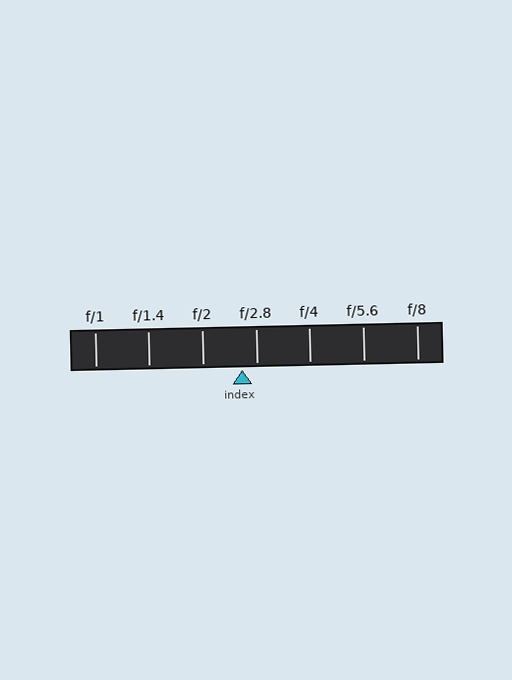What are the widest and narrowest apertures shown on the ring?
The widest aperture shown is f/1 and the narrowest is f/8.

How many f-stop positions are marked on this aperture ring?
There are 7 f-stop positions marked.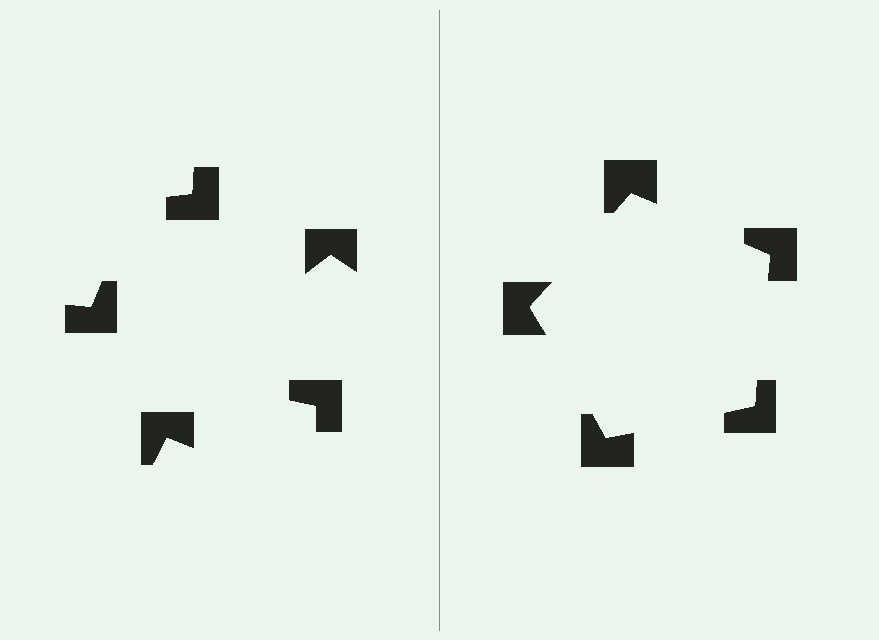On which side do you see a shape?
An illusory pentagon appears on the right side. On the left side the wedge cuts are rotated, so no coherent shape forms.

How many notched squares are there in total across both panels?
10 — 5 on each side.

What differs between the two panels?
The notched squares are positioned identically on both sides; only the wedge orientations differ. On the right they align to a pentagon; on the left they are misaligned.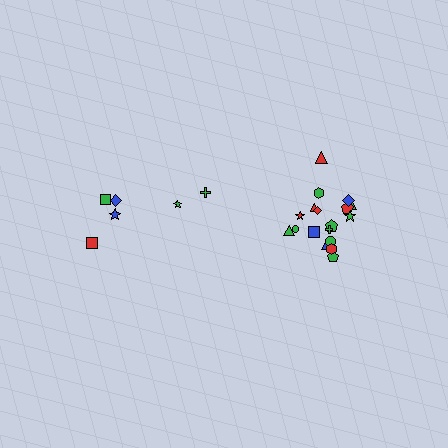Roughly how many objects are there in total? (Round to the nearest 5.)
Roughly 25 objects in total.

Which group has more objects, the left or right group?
The right group.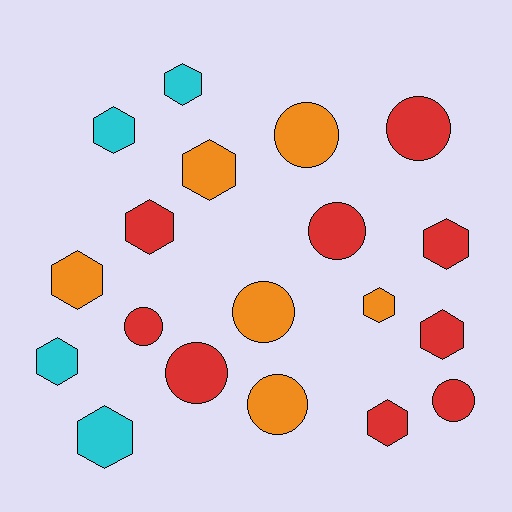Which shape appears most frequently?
Hexagon, with 11 objects.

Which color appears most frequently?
Red, with 9 objects.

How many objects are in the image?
There are 19 objects.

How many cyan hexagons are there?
There are 4 cyan hexagons.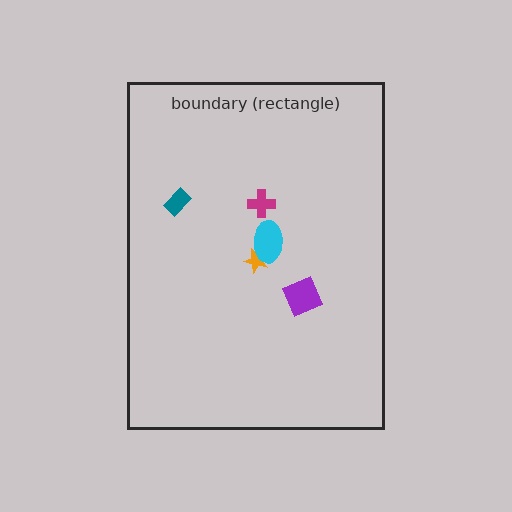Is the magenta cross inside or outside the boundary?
Inside.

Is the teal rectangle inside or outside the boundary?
Inside.